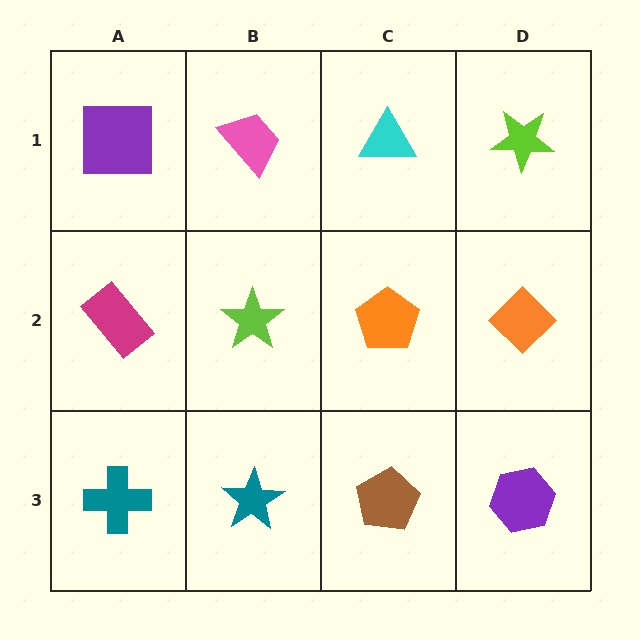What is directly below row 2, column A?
A teal cross.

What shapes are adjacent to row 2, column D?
A lime star (row 1, column D), a purple hexagon (row 3, column D), an orange pentagon (row 2, column C).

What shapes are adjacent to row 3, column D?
An orange diamond (row 2, column D), a brown pentagon (row 3, column C).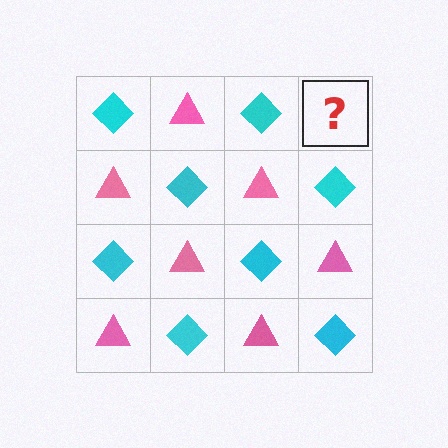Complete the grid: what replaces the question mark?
The question mark should be replaced with a pink triangle.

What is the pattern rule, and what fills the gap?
The rule is that it alternates cyan diamond and pink triangle in a checkerboard pattern. The gap should be filled with a pink triangle.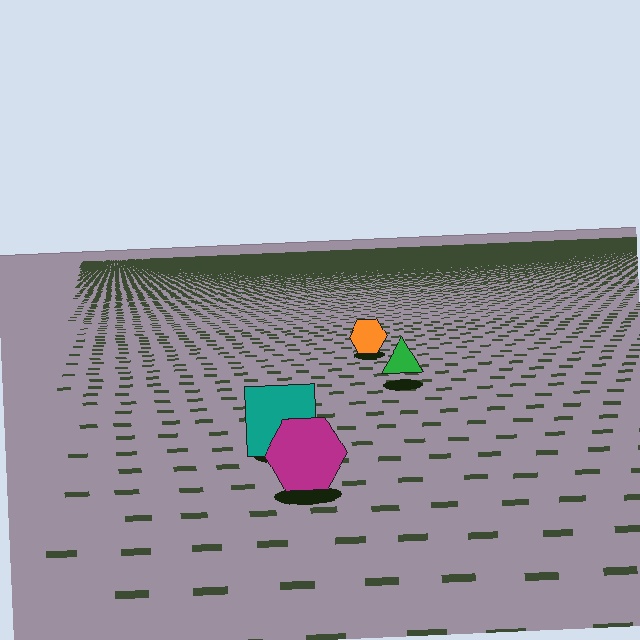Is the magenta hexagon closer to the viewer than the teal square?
Yes. The magenta hexagon is closer — you can tell from the texture gradient: the ground texture is coarser near it.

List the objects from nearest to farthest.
From nearest to farthest: the magenta hexagon, the teal square, the green triangle, the orange hexagon.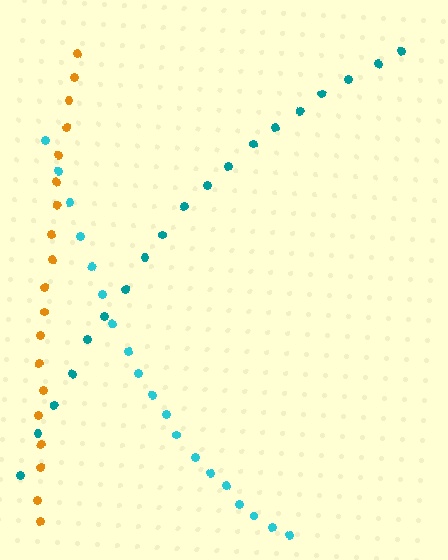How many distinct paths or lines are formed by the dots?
There are 3 distinct paths.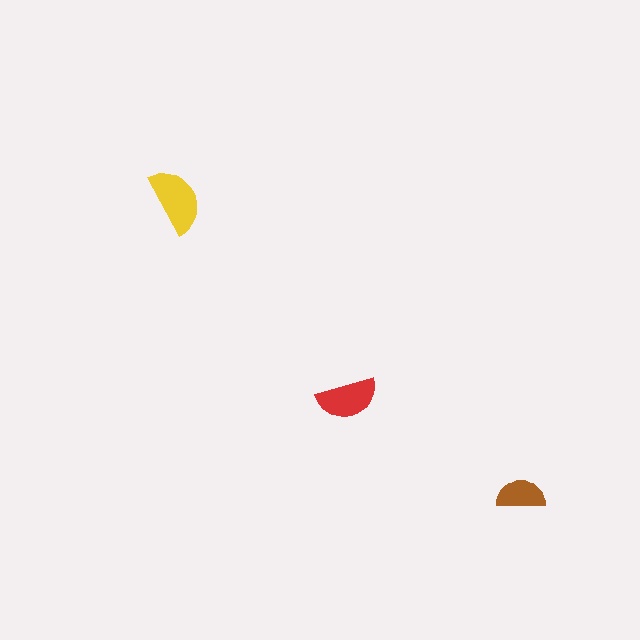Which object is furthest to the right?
The brown semicircle is rightmost.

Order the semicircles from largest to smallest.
the yellow one, the red one, the brown one.